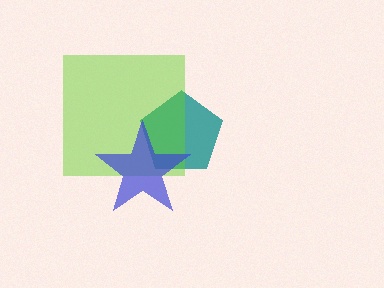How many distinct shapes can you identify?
There are 3 distinct shapes: a teal pentagon, a lime square, a blue star.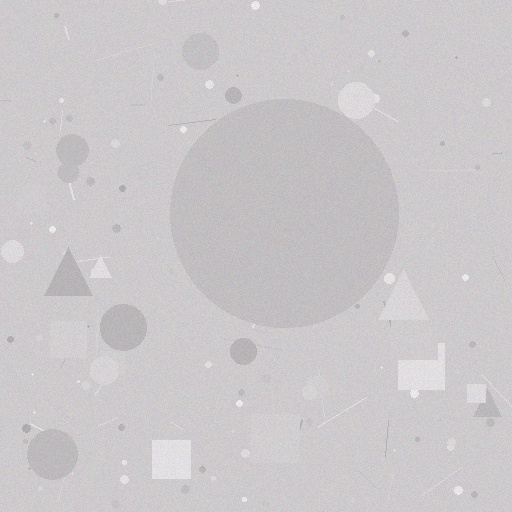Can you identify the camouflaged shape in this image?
The camouflaged shape is a circle.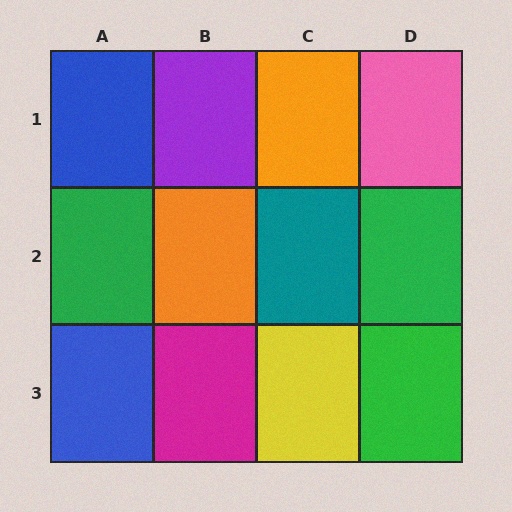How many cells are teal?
1 cell is teal.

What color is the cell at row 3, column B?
Magenta.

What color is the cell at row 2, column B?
Orange.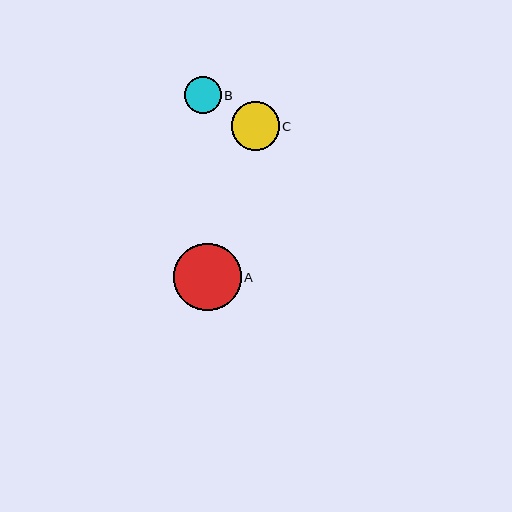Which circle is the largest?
Circle A is the largest with a size of approximately 67 pixels.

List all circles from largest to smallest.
From largest to smallest: A, C, B.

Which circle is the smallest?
Circle B is the smallest with a size of approximately 37 pixels.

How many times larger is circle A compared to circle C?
Circle A is approximately 1.4 times the size of circle C.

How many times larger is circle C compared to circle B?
Circle C is approximately 1.3 times the size of circle B.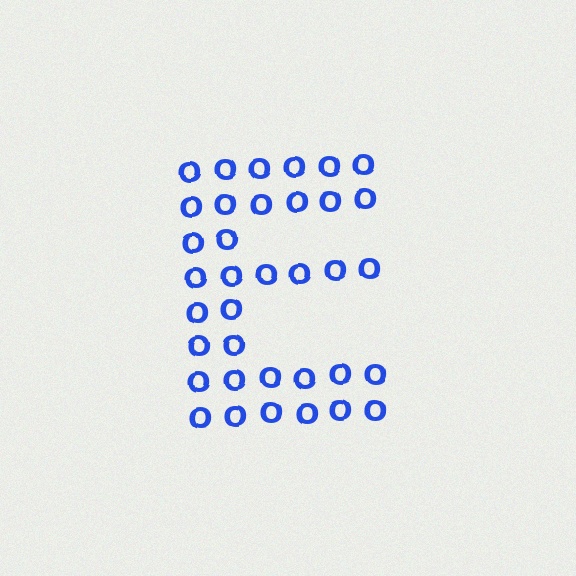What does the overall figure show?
The overall figure shows the letter E.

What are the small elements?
The small elements are letter O's.